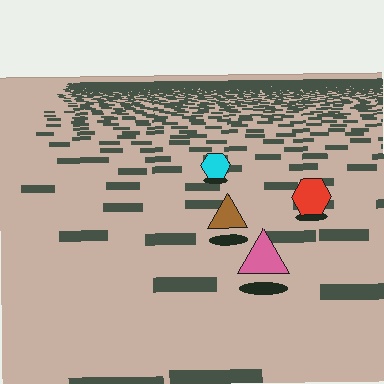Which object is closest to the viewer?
The pink triangle is closest. The texture marks near it are larger and more spread out.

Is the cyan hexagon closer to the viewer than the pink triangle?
No. The pink triangle is closer — you can tell from the texture gradient: the ground texture is coarser near it.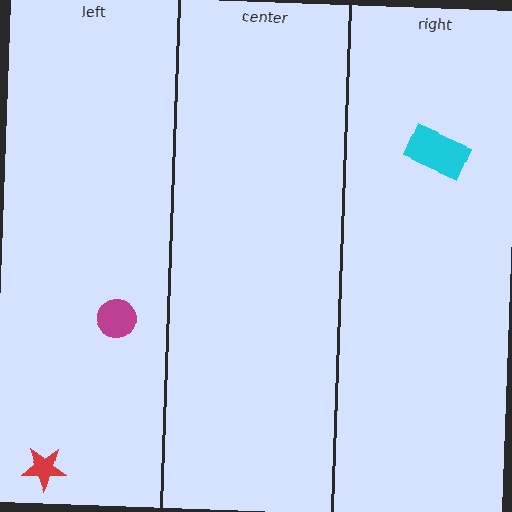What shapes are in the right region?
The cyan rectangle.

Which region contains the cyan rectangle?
The right region.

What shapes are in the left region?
The magenta circle, the red star.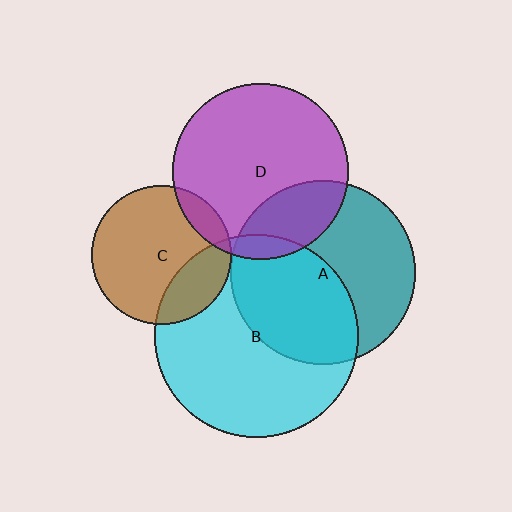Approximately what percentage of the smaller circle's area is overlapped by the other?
Approximately 10%.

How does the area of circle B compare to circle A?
Approximately 1.2 times.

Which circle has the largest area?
Circle B (cyan).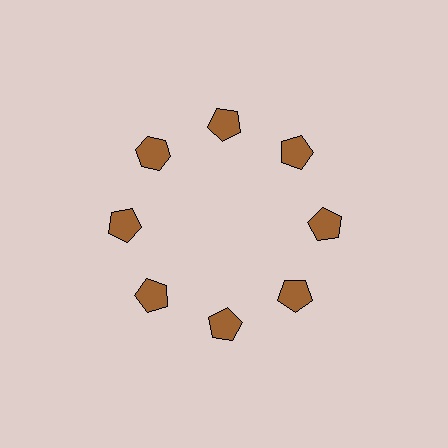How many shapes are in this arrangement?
There are 8 shapes arranged in a ring pattern.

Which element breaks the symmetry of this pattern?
The brown hexagon at roughly the 10 o'clock position breaks the symmetry. All other shapes are brown pentagons.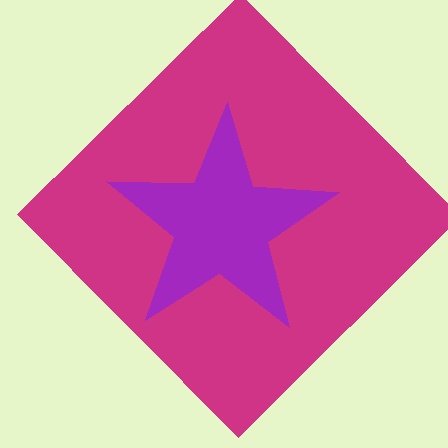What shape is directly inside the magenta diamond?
The purple star.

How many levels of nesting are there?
2.